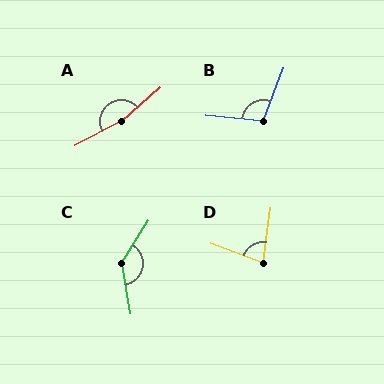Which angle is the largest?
A, at approximately 167 degrees.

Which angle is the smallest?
D, at approximately 77 degrees.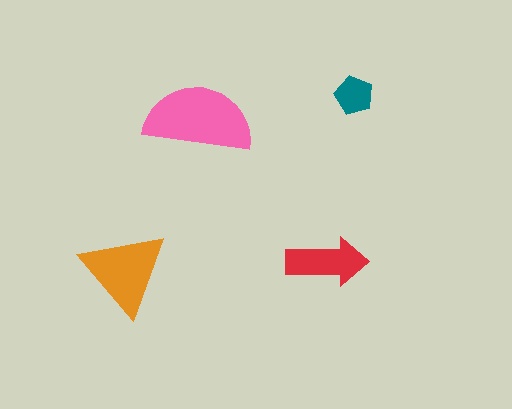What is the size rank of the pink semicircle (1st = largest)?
1st.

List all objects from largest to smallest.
The pink semicircle, the orange triangle, the red arrow, the teal pentagon.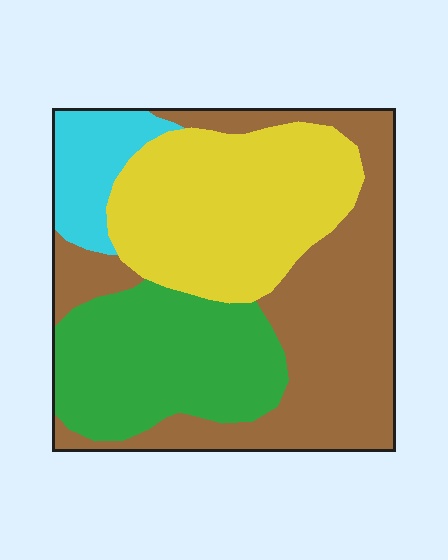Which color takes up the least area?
Cyan, at roughly 10%.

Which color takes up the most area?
Brown, at roughly 35%.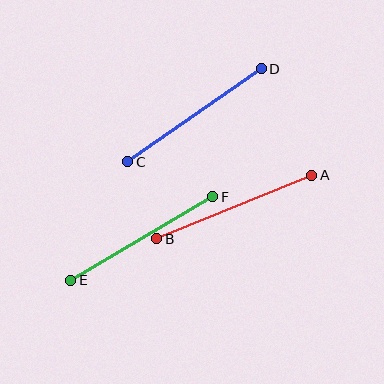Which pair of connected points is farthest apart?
Points A and B are farthest apart.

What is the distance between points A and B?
The distance is approximately 167 pixels.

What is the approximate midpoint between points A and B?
The midpoint is at approximately (234, 207) pixels.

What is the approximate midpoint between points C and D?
The midpoint is at approximately (194, 115) pixels.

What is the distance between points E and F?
The distance is approximately 165 pixels.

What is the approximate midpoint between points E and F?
The midpoint is at approximately (142, 239) pixels.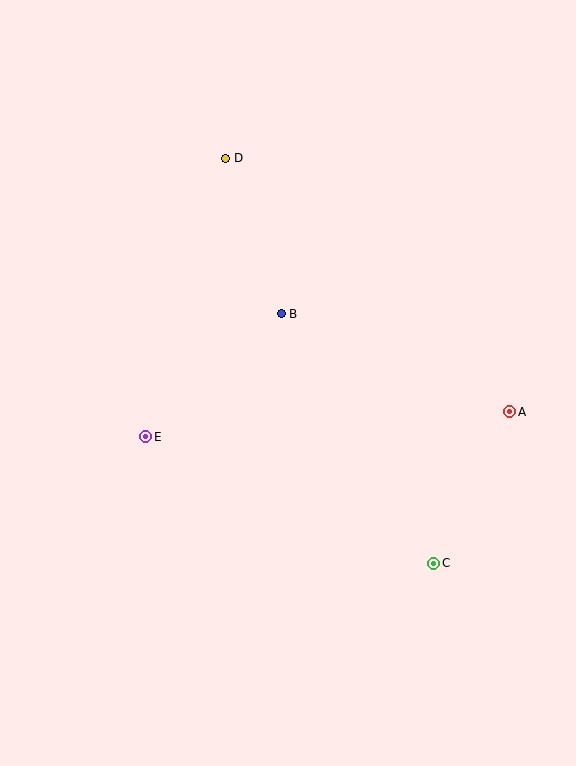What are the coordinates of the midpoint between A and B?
The midpoint between A and B is at (396, 363).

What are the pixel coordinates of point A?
Point A is at (510, 412).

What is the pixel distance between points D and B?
The distance between D and B is 165 pixels.